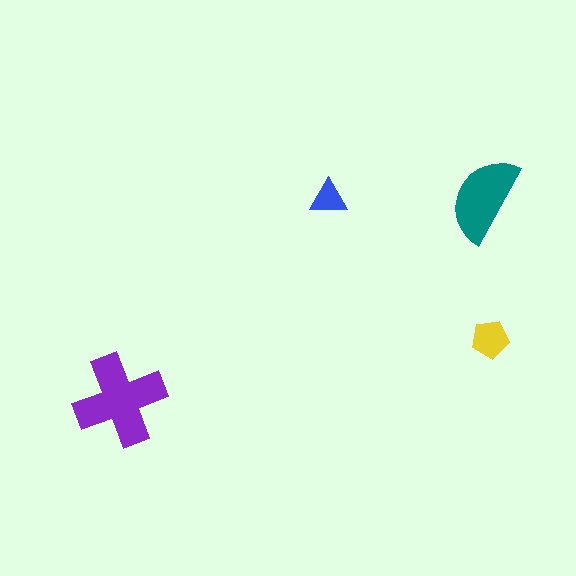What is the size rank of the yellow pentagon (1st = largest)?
3rd.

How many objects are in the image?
There are 4 objects in the image.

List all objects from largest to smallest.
The purple cross, the teal semicircle, the yellow pentagon, the blue triangle.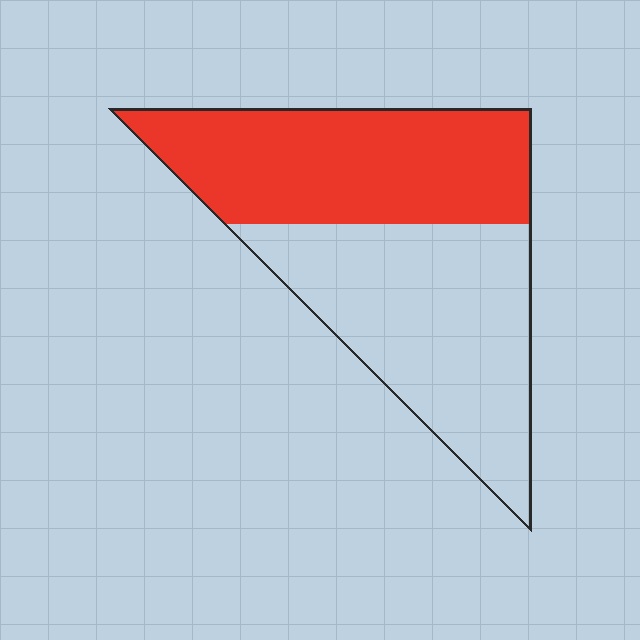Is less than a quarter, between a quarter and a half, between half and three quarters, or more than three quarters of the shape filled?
Between a quarter and a half.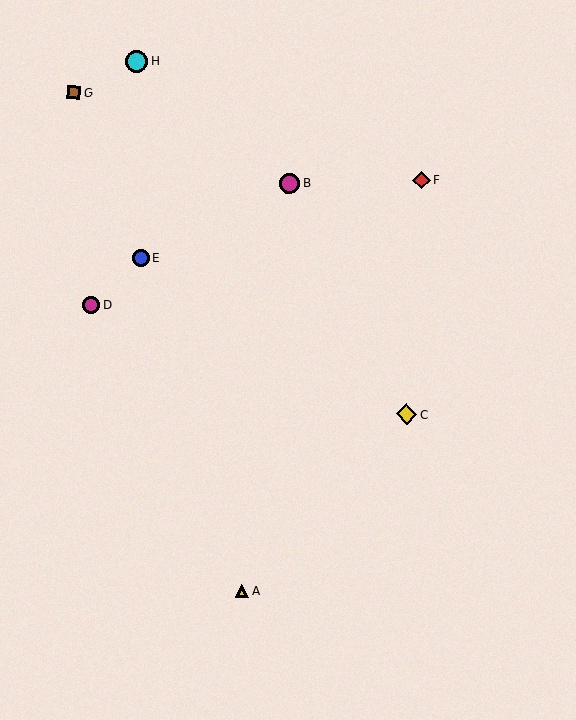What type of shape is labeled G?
Shape G is a brown square.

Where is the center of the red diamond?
The center of the red diamond is at (421, 180).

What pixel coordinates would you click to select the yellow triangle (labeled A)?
Click at (242, 591) to select the yellow triangle A.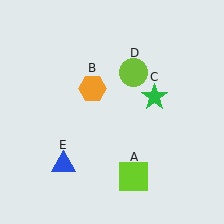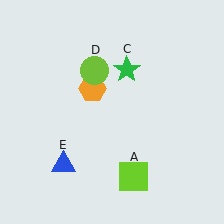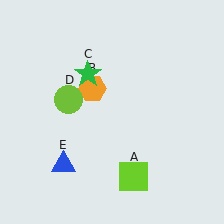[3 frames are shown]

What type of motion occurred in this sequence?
The green star (object C), lime circle (object D) rotated counterclockwise around the center of the scene.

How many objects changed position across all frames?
2 objects changed position: green star (object C), lime circle (object D).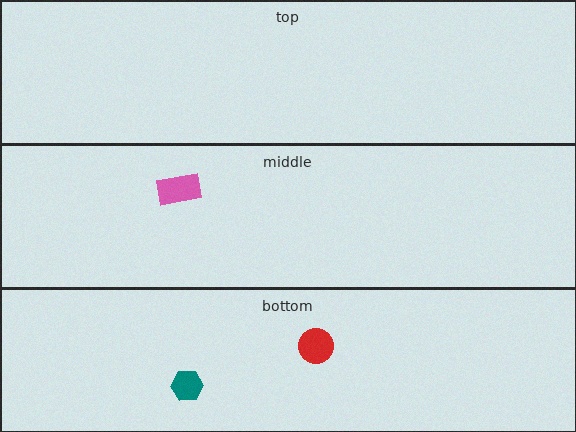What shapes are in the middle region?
The pink rectangle.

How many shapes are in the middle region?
1.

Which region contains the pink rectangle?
The middle region.